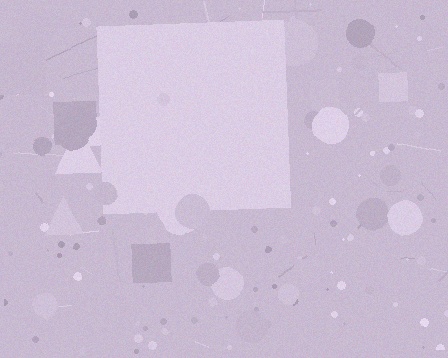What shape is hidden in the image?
A square is hidden in the image.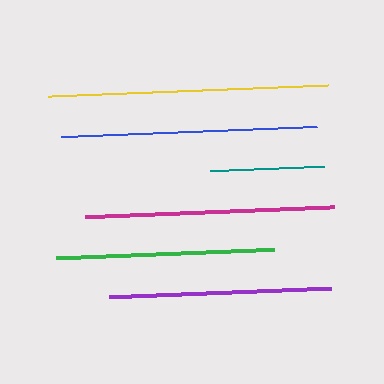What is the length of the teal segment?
The teal segment is approximately 115 pixels long.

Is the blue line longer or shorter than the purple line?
The blue line is longer than the purple line.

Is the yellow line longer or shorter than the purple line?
The yellow line is longer than the purple line.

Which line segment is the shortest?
The teal line is the shortest at approximately 115 pixels.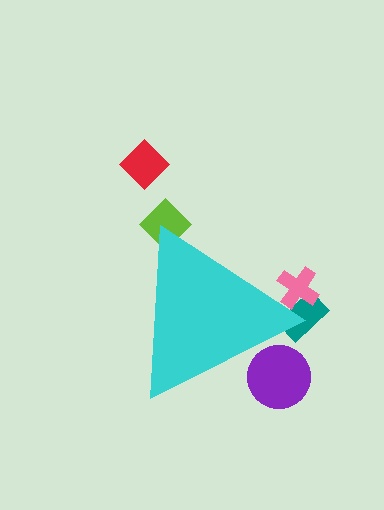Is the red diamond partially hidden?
No, the red diamond is fully visible.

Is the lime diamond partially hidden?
Yes, the lime diamond is partially hidden behind the cyan triangle.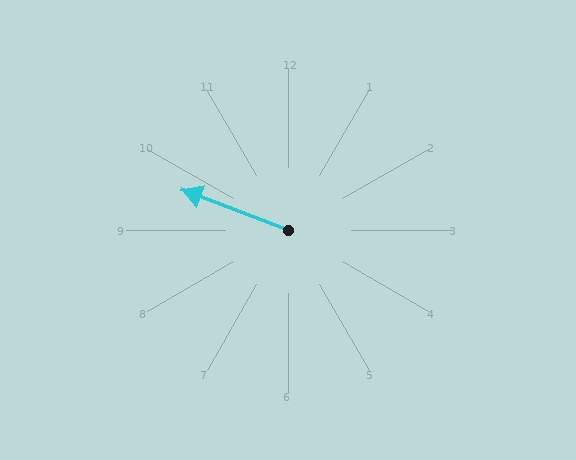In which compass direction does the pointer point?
West.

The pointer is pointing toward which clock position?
Roughly 10 o'clock.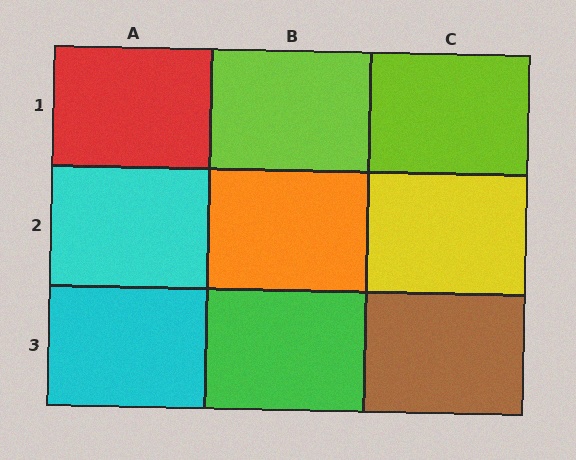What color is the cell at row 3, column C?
Brown.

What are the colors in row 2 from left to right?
Cyan, orange, yellow.